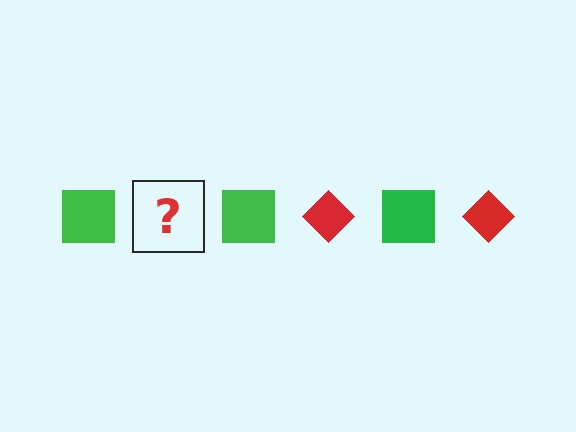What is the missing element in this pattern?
The missing element is a red diamond.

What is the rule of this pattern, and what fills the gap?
The rule is that the pattern alternates between green square and red diamond. The gap should be filled with a red diamond.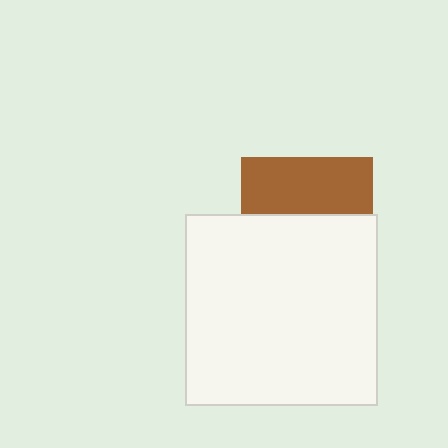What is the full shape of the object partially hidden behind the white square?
The partially hidden object is a brown square.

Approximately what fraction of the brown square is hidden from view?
Roughly 58% of the brown square is hidden behind the white square.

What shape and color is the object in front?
The object in front is a white square.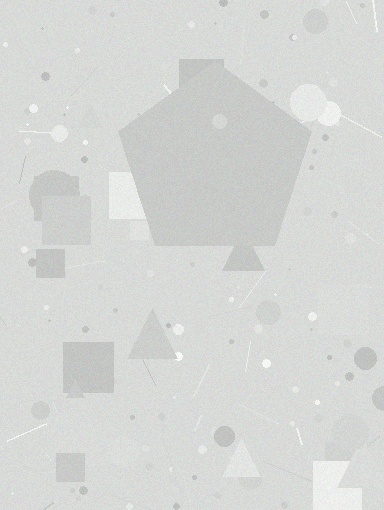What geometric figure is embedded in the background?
A pentagon is embedded in the background.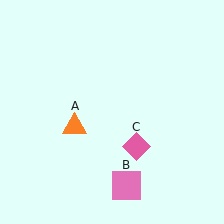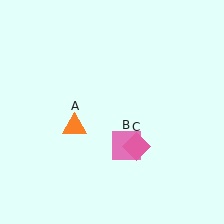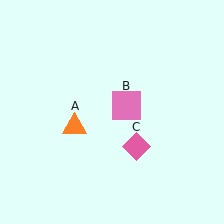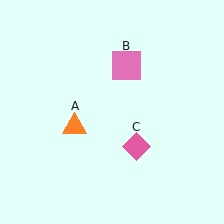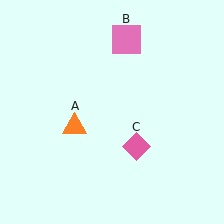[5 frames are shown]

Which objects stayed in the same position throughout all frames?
Orange triangle (object A) and pink diamond (object C) remained stationary.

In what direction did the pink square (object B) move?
The pink square (object B) moved up.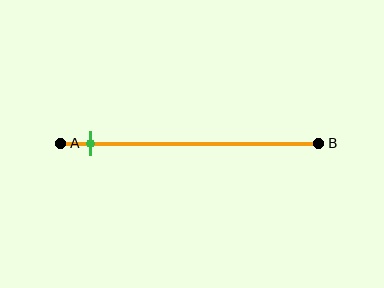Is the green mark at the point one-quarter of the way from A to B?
No, the mark is at about 10% from A, not at the 25% one-quarter point.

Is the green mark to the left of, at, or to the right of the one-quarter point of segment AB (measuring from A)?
The green mark is to the left of the one-quarter point of segment AB.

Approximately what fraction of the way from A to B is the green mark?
The green mark is approximately 10% of the way from A to B.